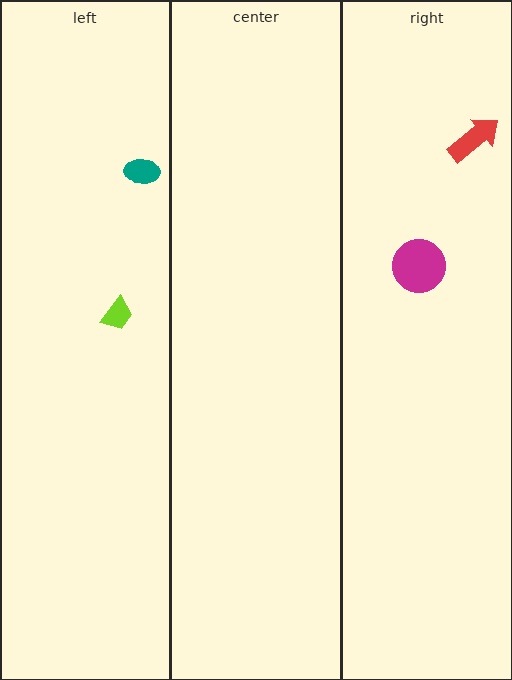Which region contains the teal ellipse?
The left region.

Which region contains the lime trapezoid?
The left region.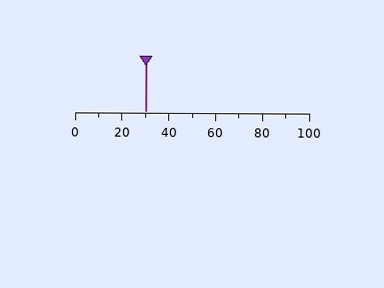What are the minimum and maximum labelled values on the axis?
The axis runs from 0 to 100.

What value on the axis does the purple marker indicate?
The marker indicates approximately 30.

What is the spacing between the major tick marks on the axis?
The major ticks are spaced 20 apart.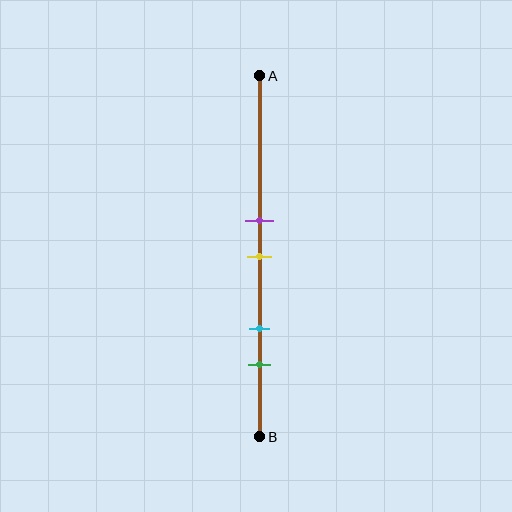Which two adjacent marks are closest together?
The purple and yellow marks are the closest adjacent pair.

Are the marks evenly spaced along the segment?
No, the marks are not evenly spaced.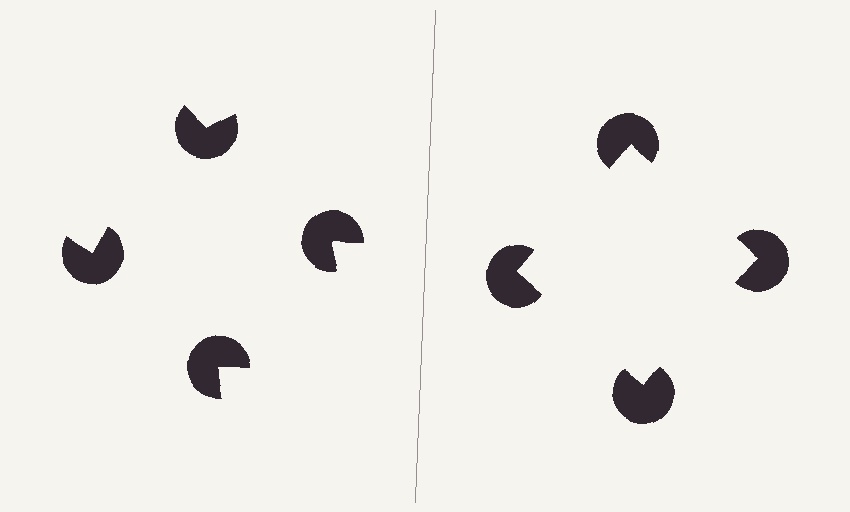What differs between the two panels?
The pac-man discs are positioned identically on both sides; only the wedge orientations differ. On the right they align to a square; on the left they are misaligned.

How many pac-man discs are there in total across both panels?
8 — 4 on each side.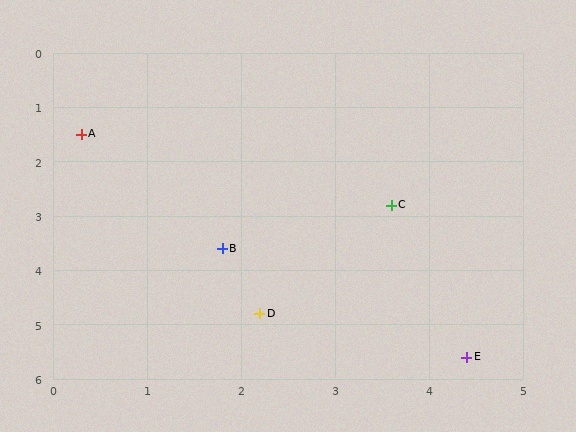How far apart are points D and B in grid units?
Points D and B are about 1.3 grid units apart.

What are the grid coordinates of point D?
Point D is at approximately (2.2, 4.8).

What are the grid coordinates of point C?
Point C is at approximately (3.6, 2.8).